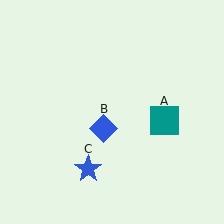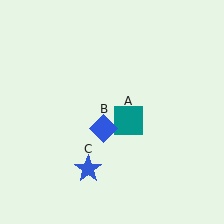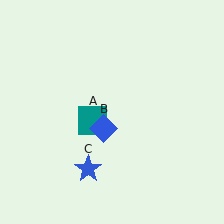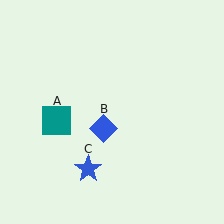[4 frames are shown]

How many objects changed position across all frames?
1 object changed position: teal square (object A).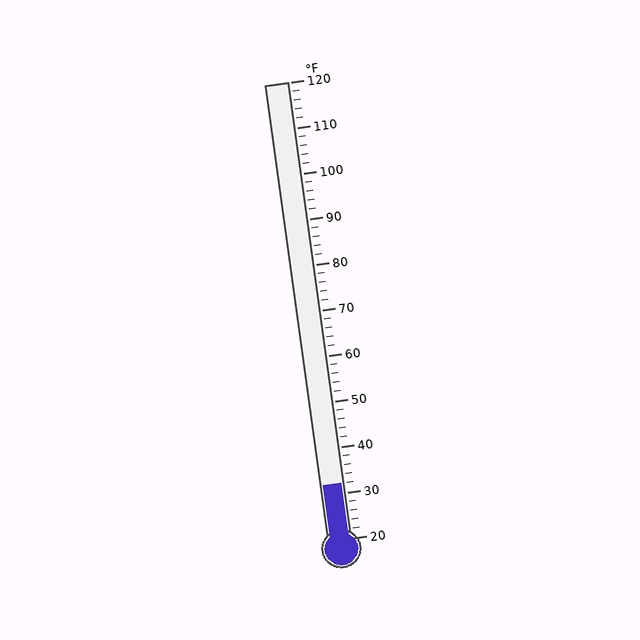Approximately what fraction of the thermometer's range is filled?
The thermometer is filled to approximately 10% of its range.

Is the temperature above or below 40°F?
The temperature is below 40°F.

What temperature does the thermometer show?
The thermometer shows approximately 32°F.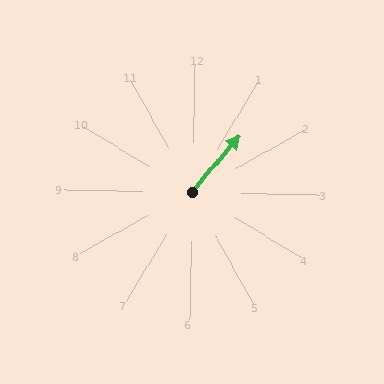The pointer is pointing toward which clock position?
Roughly 1 o'clock.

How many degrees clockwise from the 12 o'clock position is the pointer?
Approximately 39 degrees.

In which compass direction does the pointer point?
Northeast.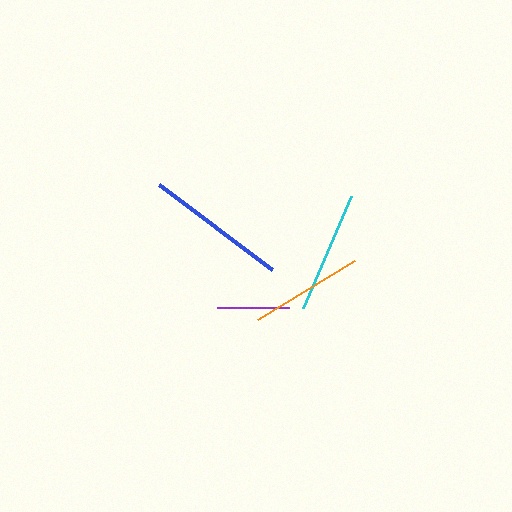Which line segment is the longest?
The blue line is the longest at approximately 142 pixels.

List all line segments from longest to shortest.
From longest to shortest: blue, cyan, orange, purple.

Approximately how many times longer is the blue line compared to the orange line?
The blue line is approximately 1.2 times the length of the orange line.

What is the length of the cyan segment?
The cyan segment is approximately 122 pixels long.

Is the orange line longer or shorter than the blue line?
The blue line is longer than the orange line.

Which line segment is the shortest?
The purple line is the shortest at approximately 71 pixels.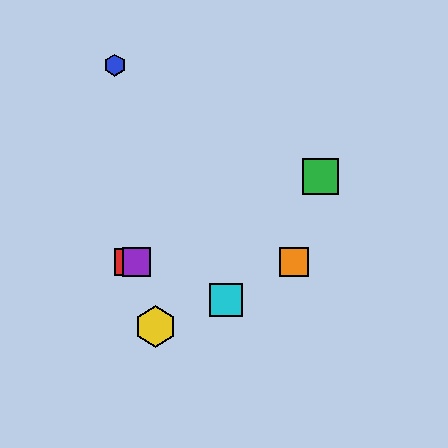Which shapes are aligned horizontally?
The red square, the purple square, the orange square are aligned horizontally.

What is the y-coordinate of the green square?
The green square is at y≈176.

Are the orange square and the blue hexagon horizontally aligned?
No, the orange square is at y≈262 and the blue hexagon is at y≈65.